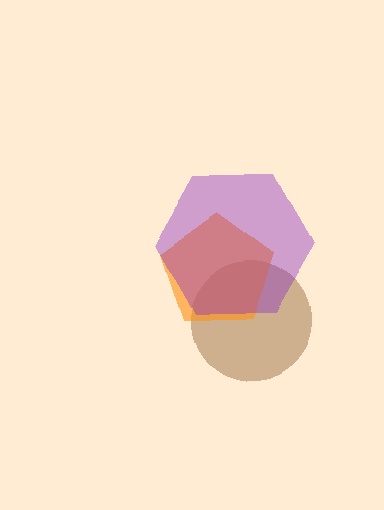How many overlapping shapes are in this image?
There are 3 overlapping shapes in the image.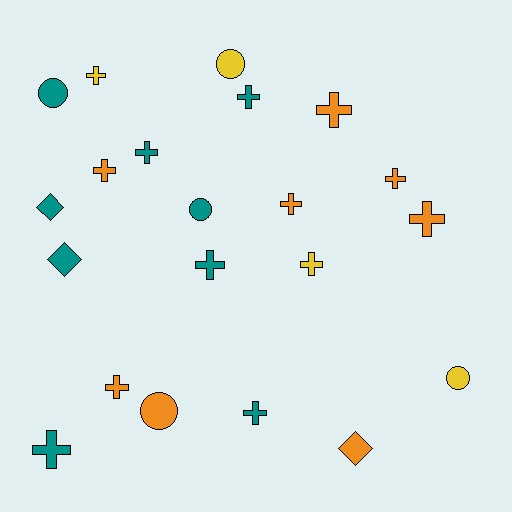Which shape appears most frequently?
Cross, with 13 objects.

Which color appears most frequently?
Teal, with 9 objects.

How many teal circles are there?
There are 2 teal circles.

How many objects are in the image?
There are 21 objects.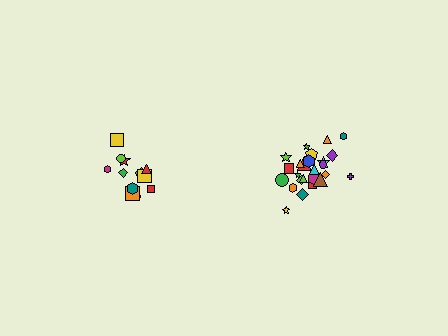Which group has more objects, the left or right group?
The right group.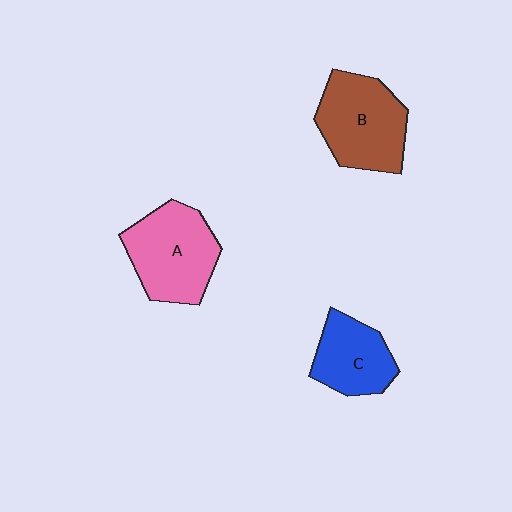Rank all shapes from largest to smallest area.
From largest to smallest: A (pink), B (brown), C (blue).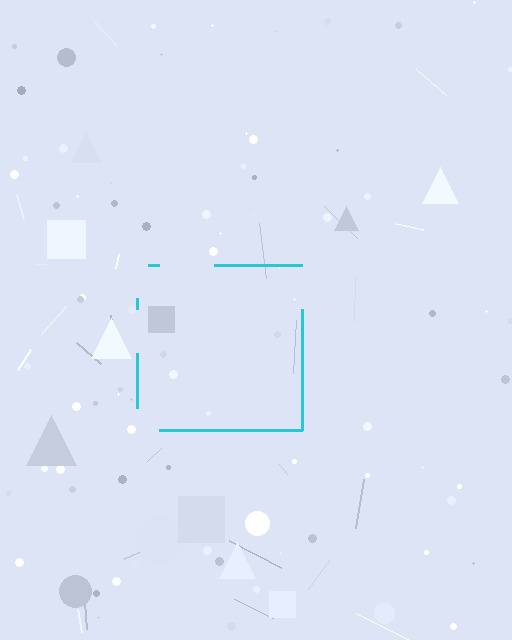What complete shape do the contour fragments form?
The contour fragments form a square.